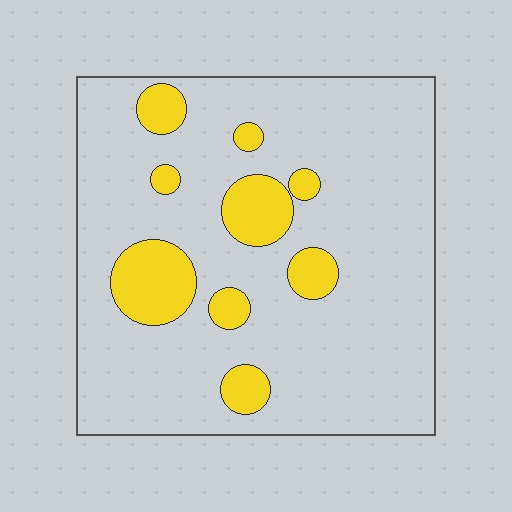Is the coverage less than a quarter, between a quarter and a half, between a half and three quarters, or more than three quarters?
Less than a quarter.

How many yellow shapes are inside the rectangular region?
9.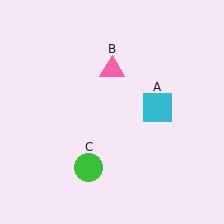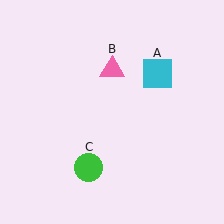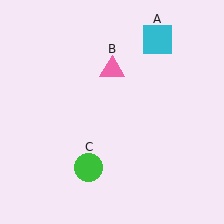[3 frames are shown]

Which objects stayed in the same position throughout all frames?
Pink triangle (object B) and green circle (object C) remained stationary.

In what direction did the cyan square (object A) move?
The cyan square (object A) moved up.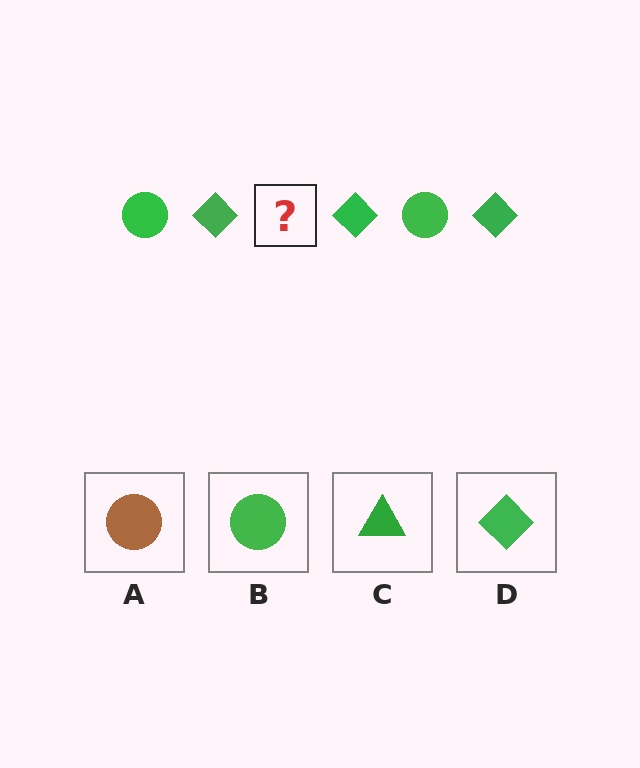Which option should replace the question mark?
Option B.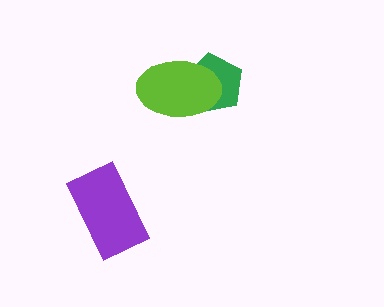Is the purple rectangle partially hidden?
No, no other shape covers it.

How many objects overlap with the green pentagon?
1 object overlaps with the green pentagon.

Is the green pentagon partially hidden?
Yes, it is partially covered by another shape.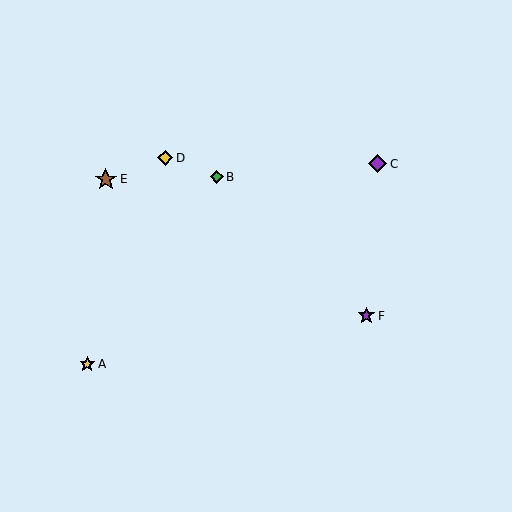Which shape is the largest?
The brown star (labeled E) is the largest.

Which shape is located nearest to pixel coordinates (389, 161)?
The purple diamond (labeled C) at (377, 164) is nearest to that location.